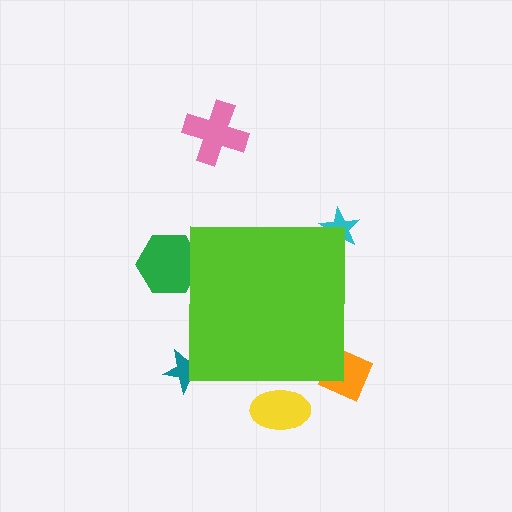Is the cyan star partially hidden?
Yes, the cyan star is partially hidden behind the lime square.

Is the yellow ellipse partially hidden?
Yes, the yellow ellipse is partially hidden behind the lime square.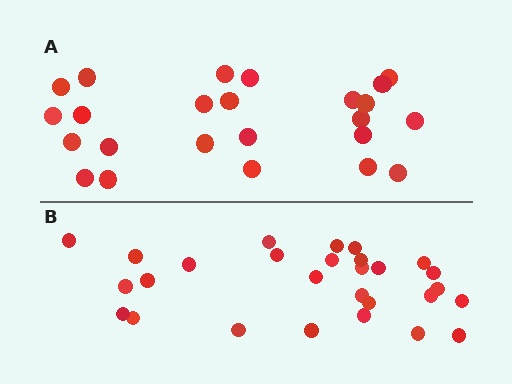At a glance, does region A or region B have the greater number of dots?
Region B (the bottom region) has more dots.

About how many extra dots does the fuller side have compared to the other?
Region B has about 4 more dots than region A.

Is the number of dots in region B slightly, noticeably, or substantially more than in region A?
Region B has only slightly more — the two regions are fairly close. The ratio is roughly 1.2 to 1.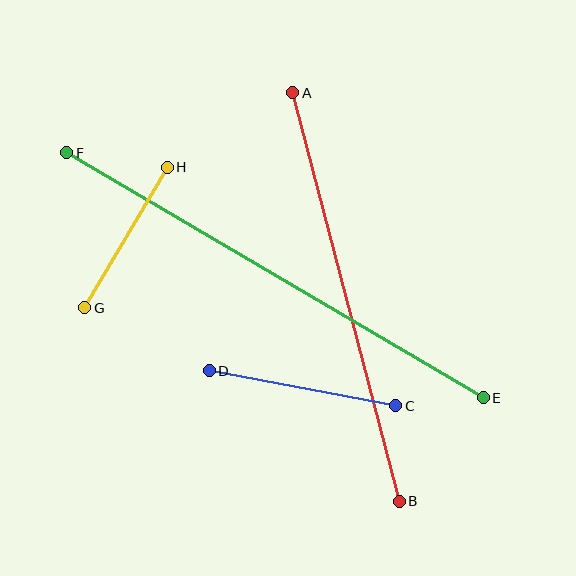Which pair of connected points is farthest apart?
Points E and F are farthest apart.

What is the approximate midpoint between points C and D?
The midpoint is at approximately (303, 388) pixels.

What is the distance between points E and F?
The distance is approximately 483 pixels.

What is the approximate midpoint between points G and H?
The midpoint is at approximately (126, 238) pixels.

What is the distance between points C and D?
The distance is approximately 190 pixels.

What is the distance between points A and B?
The distance is approximately 422 pixels.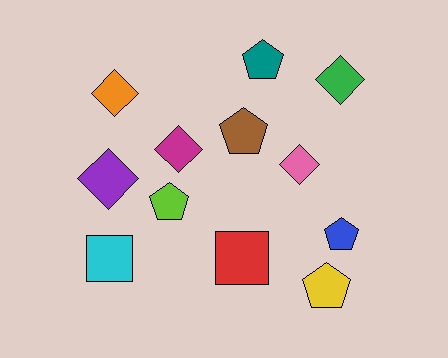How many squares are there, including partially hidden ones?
There are 2 squares.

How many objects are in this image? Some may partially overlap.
There are 12 objects.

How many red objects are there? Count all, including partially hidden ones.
There is 1 red object.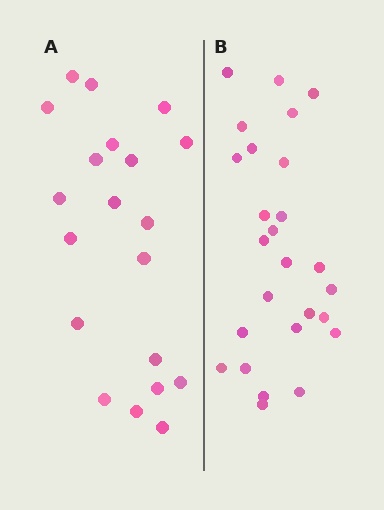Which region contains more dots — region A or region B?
Region B (the right region) has more dots.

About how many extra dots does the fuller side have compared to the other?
Region B has about 6 more dots than region A.